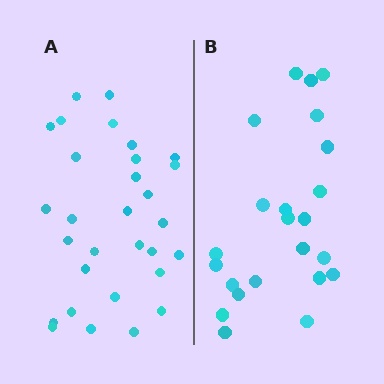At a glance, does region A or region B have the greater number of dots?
Region A (the left region) has more dots.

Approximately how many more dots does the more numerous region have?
Region A has roughly 8 or so more dots than region B.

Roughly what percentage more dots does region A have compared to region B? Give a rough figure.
About 30% more.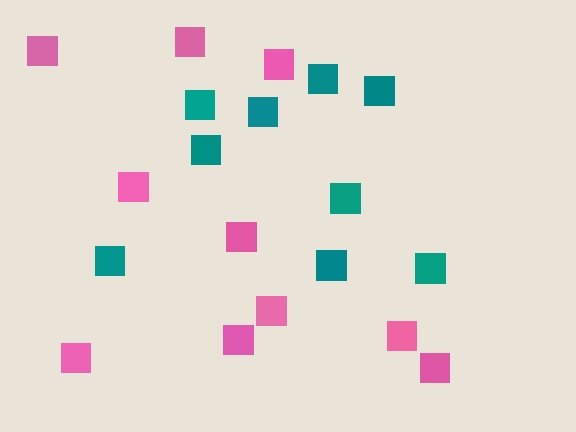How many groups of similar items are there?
There are 2 groups: one group of pink squares (10) and one group of teal squares (9).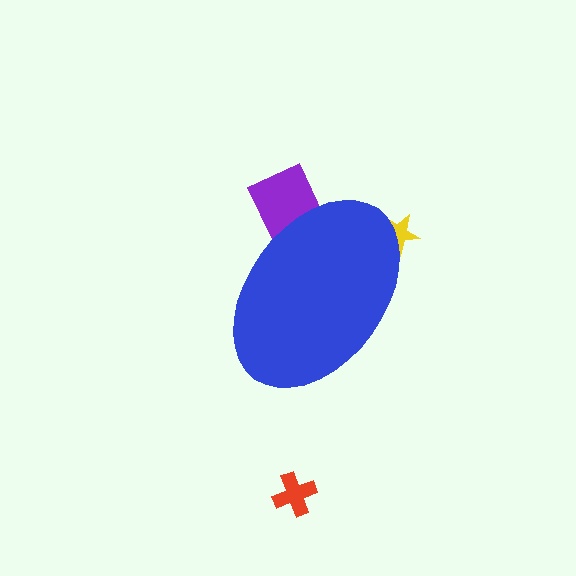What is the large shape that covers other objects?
A blue ellipse.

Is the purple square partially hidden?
Yes, the purple square is partially hidden behind the blue ellipse.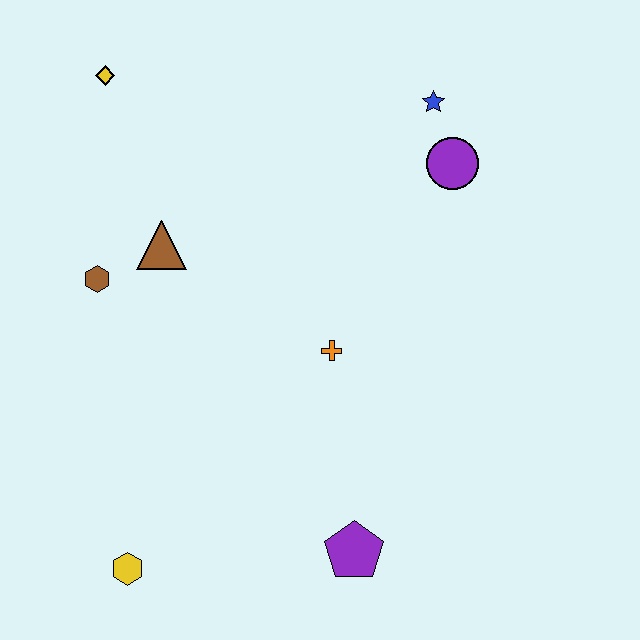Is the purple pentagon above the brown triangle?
No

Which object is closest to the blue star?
The purple circle is closest to the blue star.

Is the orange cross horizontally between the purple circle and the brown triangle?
Yes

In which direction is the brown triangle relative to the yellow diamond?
The brown triangle is below the yellow diamond.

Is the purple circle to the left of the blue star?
No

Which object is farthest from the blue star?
The yellow hexagon is farthest from the blue star.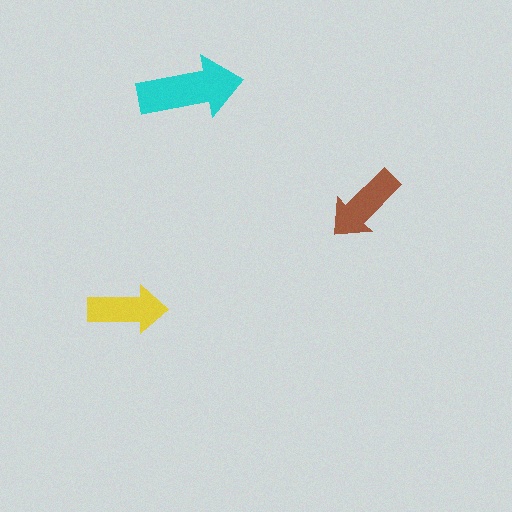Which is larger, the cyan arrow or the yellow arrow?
The cyan one.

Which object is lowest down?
The yellow arrow is bottommost.